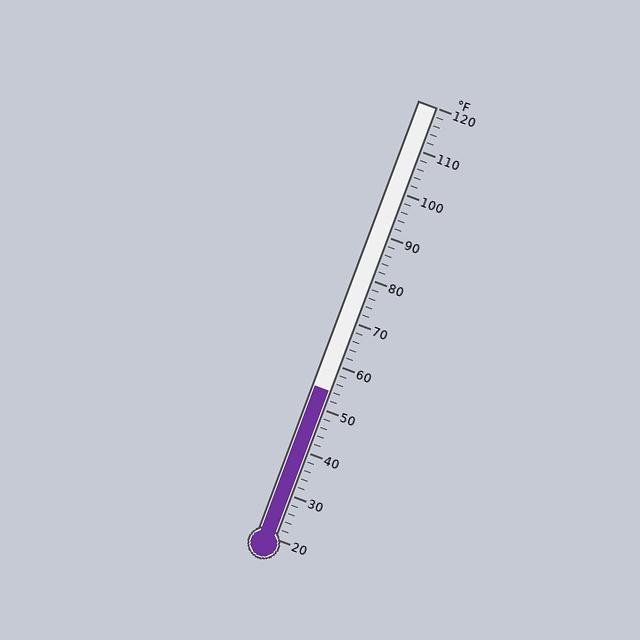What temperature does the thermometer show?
The thermometer shows approximately 54°F.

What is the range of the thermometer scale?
The thermometer scale ranges from 20°F to 120°F.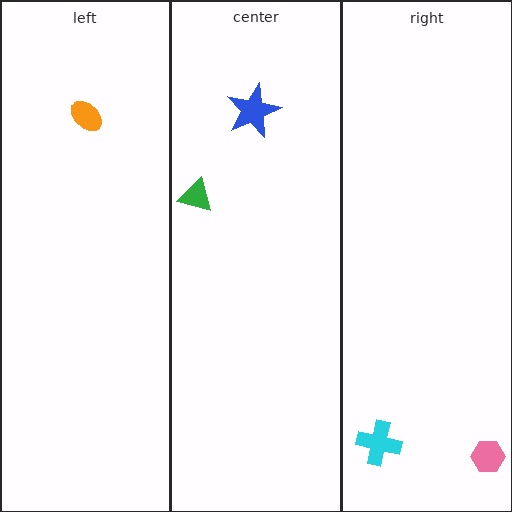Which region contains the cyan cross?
The right region.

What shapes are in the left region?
The orange ellipse.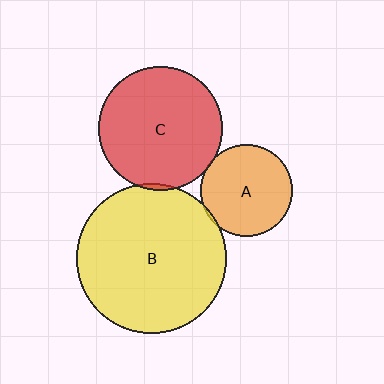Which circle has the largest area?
Circle B (yellow).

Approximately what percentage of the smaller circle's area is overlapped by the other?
Approximately 5%.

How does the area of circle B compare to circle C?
Approximately 1.4 times.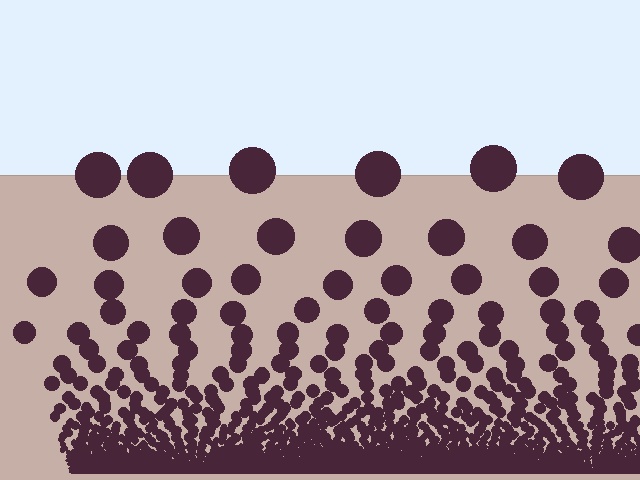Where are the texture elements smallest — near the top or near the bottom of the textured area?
Near the bottom.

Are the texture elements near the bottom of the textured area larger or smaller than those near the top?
Smaller. The gradient is inverted — elements near the bottom are smaller and denser.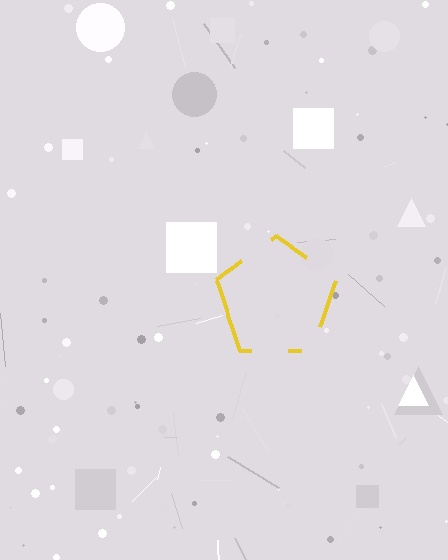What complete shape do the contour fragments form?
The contour fragments form a pentagon.